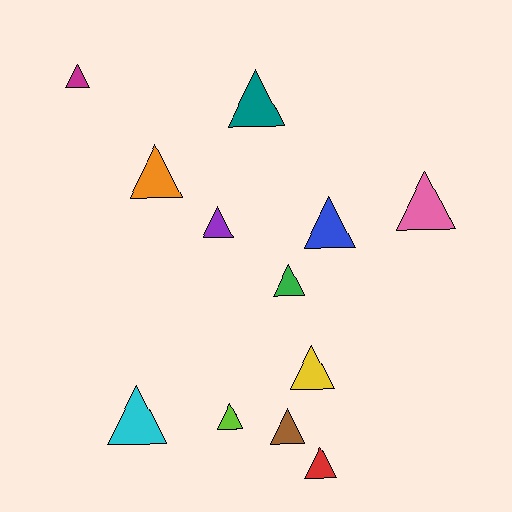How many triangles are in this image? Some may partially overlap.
There are 12 triangles.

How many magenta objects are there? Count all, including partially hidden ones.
There is 1 magenta object.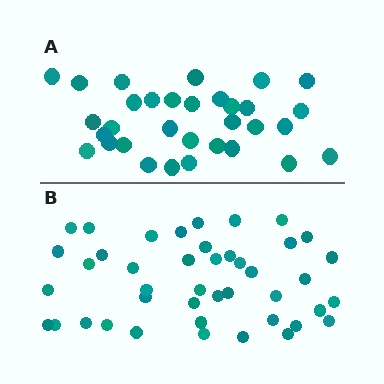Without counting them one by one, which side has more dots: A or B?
Region B (the bottom region) has more dots.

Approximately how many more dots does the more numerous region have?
Region B has roughly 12 or so more dots than region A.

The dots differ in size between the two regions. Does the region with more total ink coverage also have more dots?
No. Region A has more total ink coverage because its dots are larger, but region B actually contains more individual dots. Total area can be misleading — the number of items is what matters here.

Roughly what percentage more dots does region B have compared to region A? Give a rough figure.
About 35% more.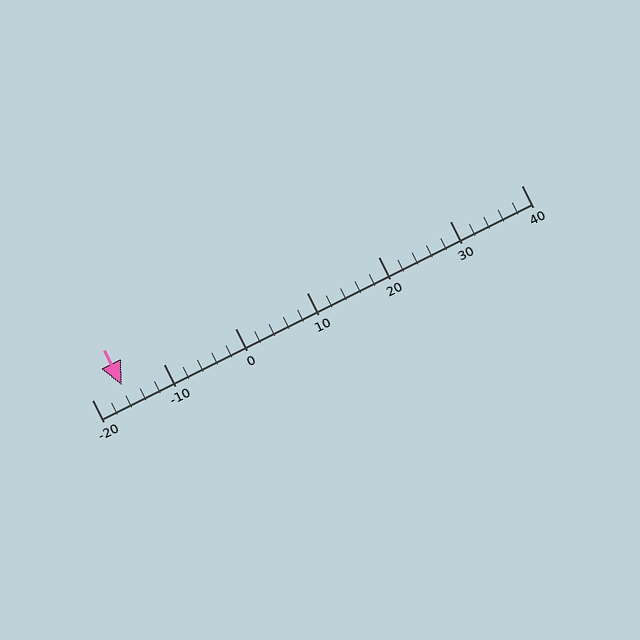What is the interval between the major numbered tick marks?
The major tick marks are spaced 10 units apart.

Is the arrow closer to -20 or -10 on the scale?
The arrow is closer to -20.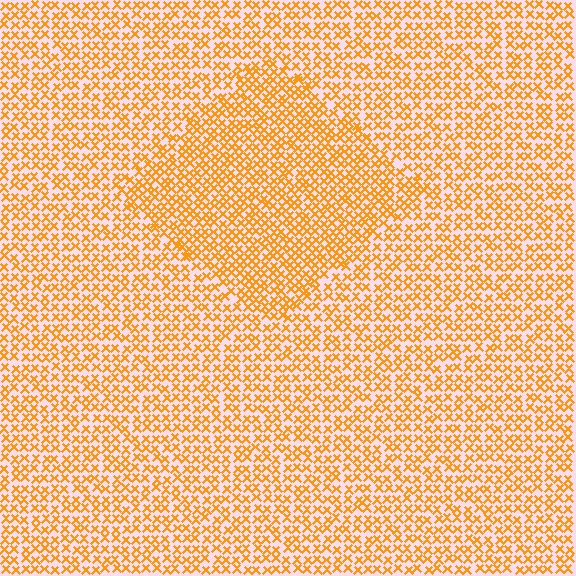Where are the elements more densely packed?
The elements are more densely packed inside the diamond boundary.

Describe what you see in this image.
The image contains small orange elements arranged at two different densities. A diamond-shaped region is visible where the elements are more densely packed than the surrounding area.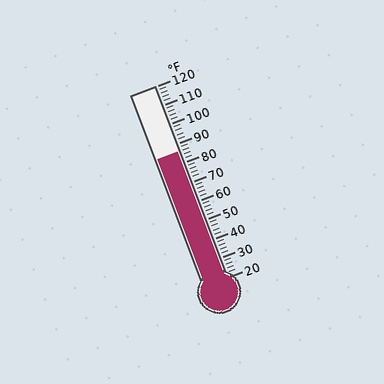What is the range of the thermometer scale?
The thermometer scale ranges from 20°F to 120°F.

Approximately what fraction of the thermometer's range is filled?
The thermometer is filled to approximately 65% of its range.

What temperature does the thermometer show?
The thermometer shows approximately 86°F.